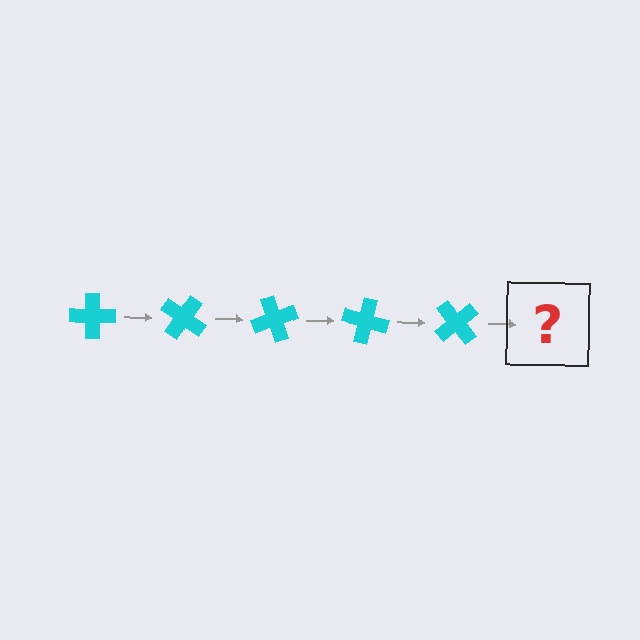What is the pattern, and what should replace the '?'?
The pattern is that the cross rotates 35 degrees each step. The '?' should be a cyan cross rotated 175 degrees.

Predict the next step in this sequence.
The next step is a cyan cross rotated 175 degrees.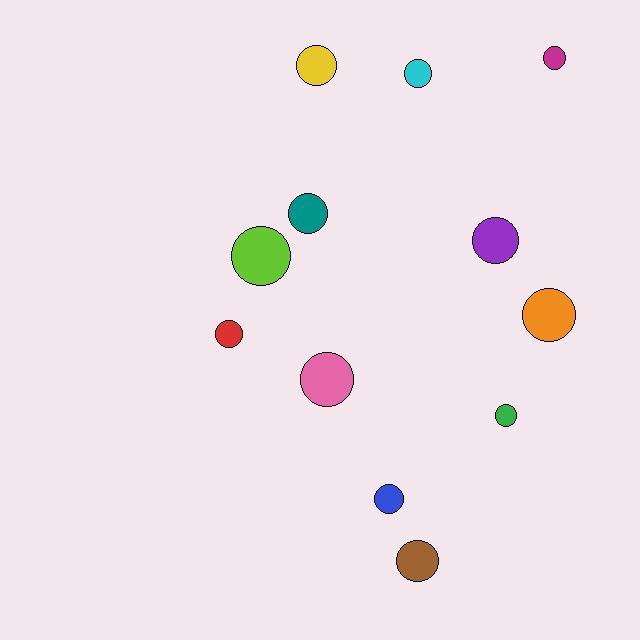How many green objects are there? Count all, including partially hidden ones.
There is 1 green object.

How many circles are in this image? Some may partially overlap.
There are 12 circles.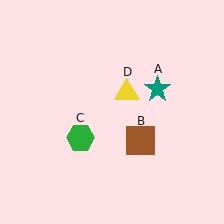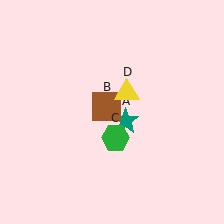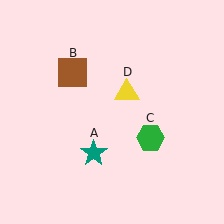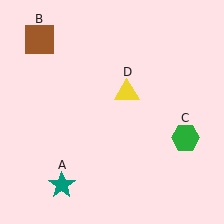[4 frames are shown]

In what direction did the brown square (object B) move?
The brown square (object B) moved up and to the left.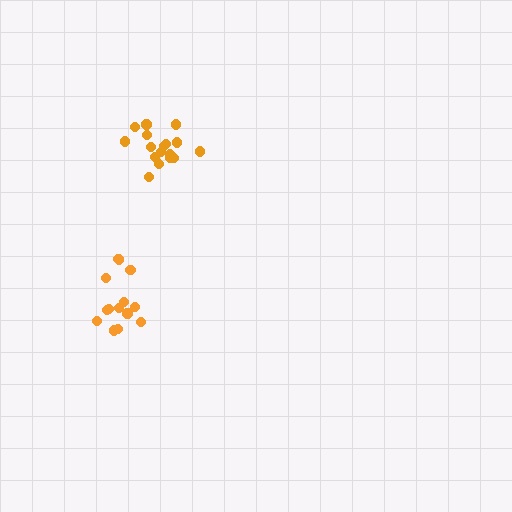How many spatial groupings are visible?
There are 2 spatial groupings.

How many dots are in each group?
Group 1: 17 dots, Group 2: 14 dots (31 total).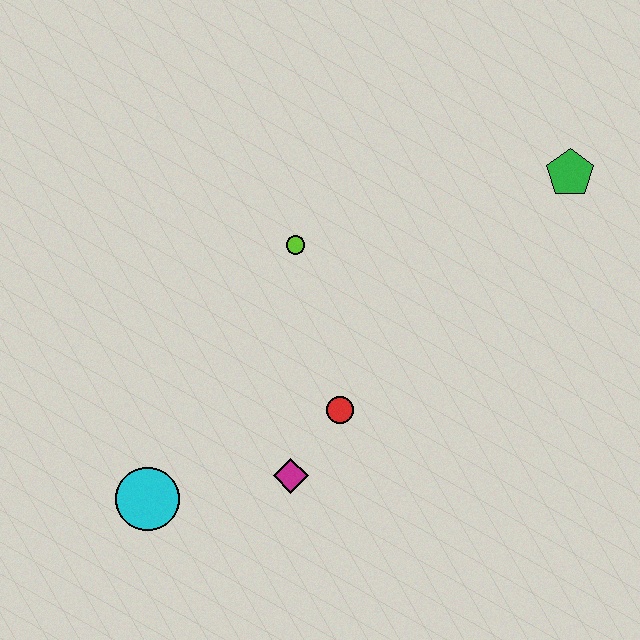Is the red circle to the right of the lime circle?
Yes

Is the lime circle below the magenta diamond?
No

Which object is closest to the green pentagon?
The lime circle is closest to the green pentagon.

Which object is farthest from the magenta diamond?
The green pentagon is farthest from the magenta diamond.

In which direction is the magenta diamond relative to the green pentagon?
The magenta diamond is below the green pentagon.